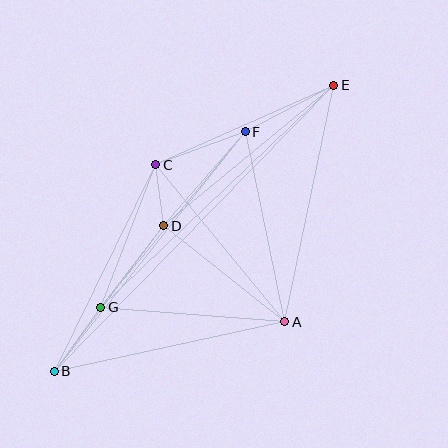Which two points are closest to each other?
Points C and D are closest to each other.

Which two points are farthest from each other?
Points B and E are farthest from each other.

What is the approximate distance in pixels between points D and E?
The distance between D and E is approximately 220 pixels.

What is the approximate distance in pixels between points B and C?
The distance between B and C is approximately 230 pixels.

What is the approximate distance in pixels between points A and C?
The distance between A and C is approximately 203 pixels.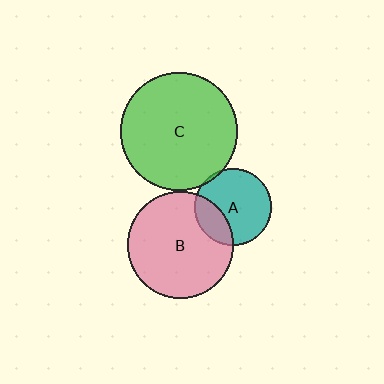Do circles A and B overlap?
Yes.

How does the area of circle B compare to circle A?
Approximately 1.9 times.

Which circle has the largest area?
Circle C (green).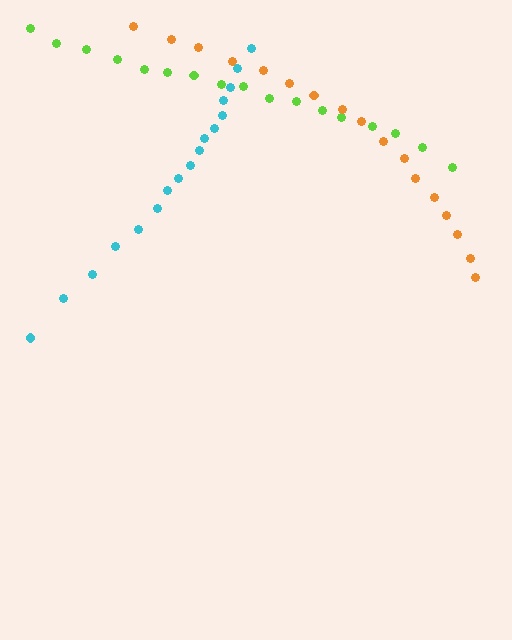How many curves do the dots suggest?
There are 3 distinct paths.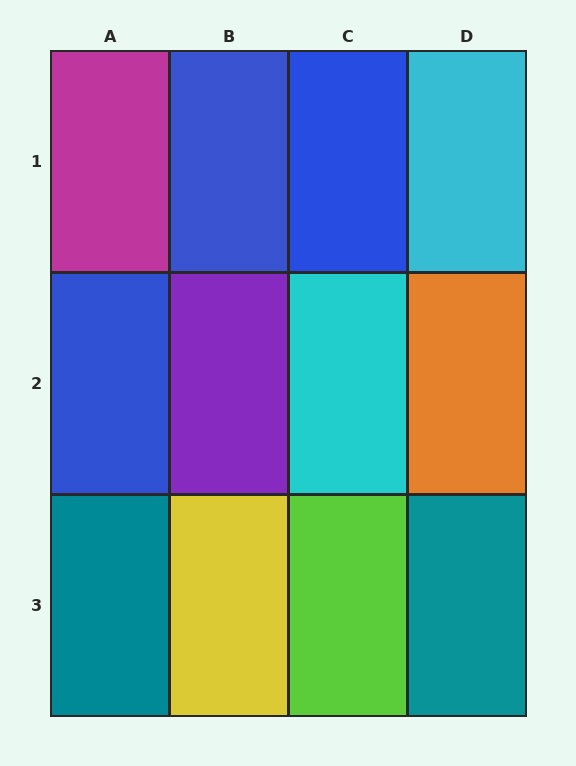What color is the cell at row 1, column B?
Blue.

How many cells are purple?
1 cell is purple.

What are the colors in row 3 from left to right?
Teal, yellow, lime, teal.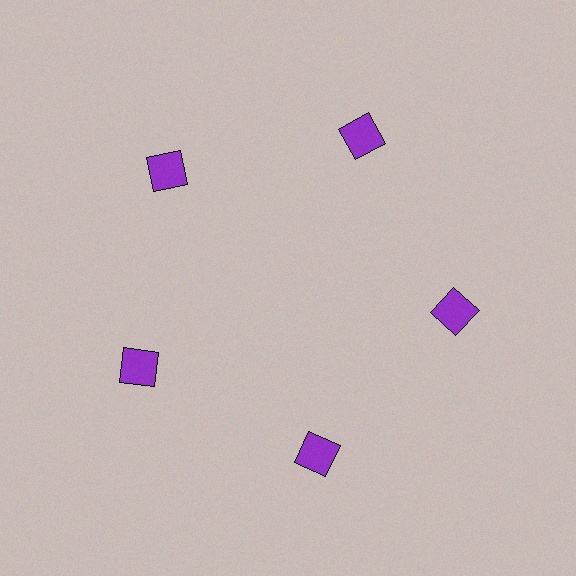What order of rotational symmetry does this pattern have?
This pattern has 5-fold rotational symmetry.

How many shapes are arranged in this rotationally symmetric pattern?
There are 5 shapes, arranged in 5 groups of 1.